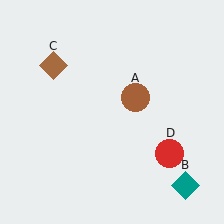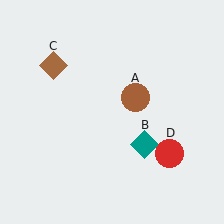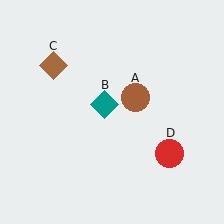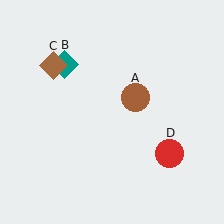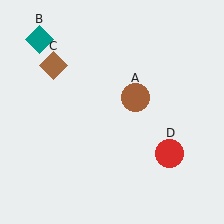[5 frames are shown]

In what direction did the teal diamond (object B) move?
The teal diamond (object B) moved up and to the left.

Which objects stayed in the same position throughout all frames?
Brown circle (object A) and brown diamond (object C) and red circle (object D) remained stationary.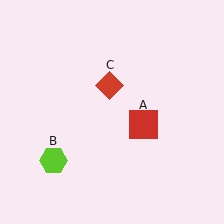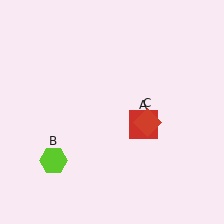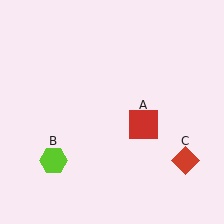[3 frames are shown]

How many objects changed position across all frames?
1 object changed position: red diamond (object C).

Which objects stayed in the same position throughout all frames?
Red square (object A) and lime hexagon (object B) remained stationary.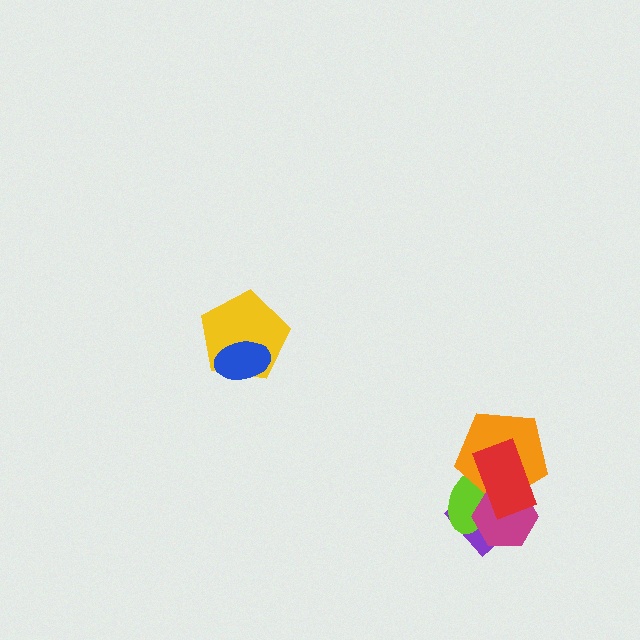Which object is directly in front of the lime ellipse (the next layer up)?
The orange pentagon is directly in front of the lime ellipse.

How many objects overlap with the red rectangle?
4 objects overlap with the red rectangle.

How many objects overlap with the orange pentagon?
4 objects overlap with the orange pentagon.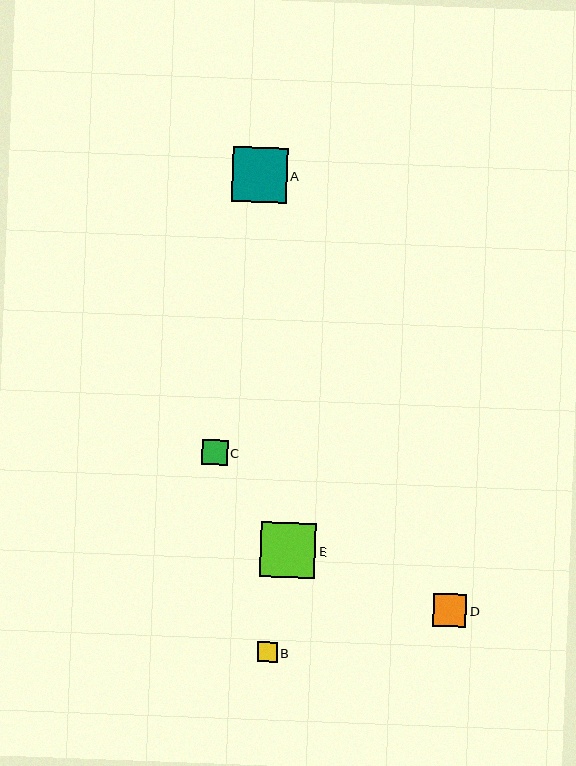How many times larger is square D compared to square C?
Square D is approximately 1.3 times the size of square C.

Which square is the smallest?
Square B is the smallest with a size of approximately 20 pixels.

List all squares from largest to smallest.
From largest to smallest: E, A, D, C, B.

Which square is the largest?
Square E is the largest with a size of approximately 55 pixels.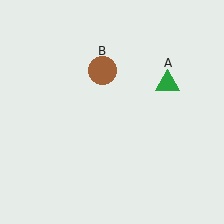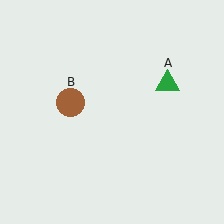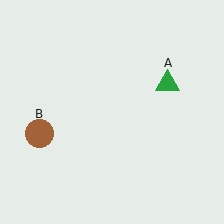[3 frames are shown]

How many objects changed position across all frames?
1 object changed position: brown circle (object B).